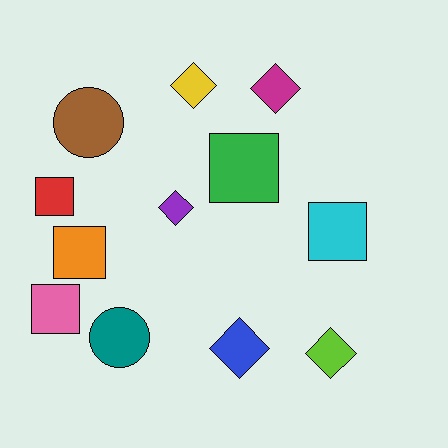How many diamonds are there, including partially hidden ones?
There are 5 diamonds.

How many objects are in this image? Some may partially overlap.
There are 12 objects.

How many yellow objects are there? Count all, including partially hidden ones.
There is 1 yellow object.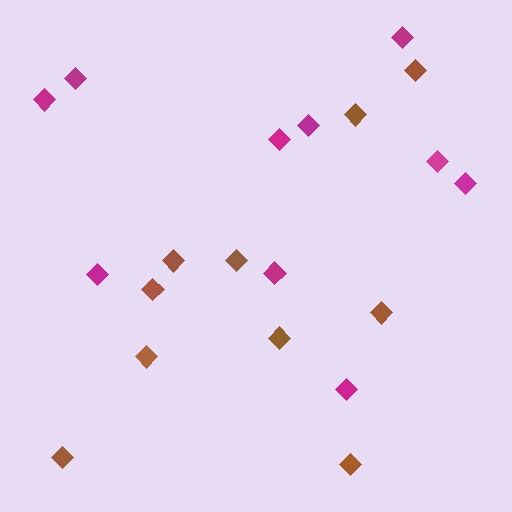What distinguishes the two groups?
There are 2 groups: one group of magenta diamonds (10) and one group of brown diamonds (10).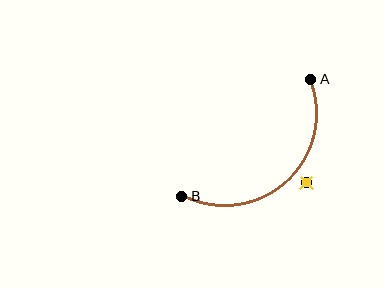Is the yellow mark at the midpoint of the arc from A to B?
No — the yellow mark does not lie on the arc at all. It sits slightly outside the curve.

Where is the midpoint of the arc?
The arc midpoint is the point on the curve farthest from the straight line joining A and B. It sits below and to the right of that line.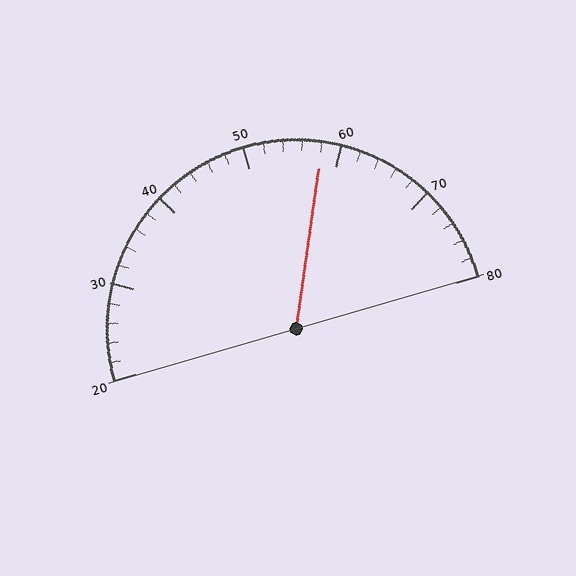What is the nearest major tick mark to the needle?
The nearest major tick mark is 60.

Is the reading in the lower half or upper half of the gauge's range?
The reading is in the upper half of the range (20 to 80).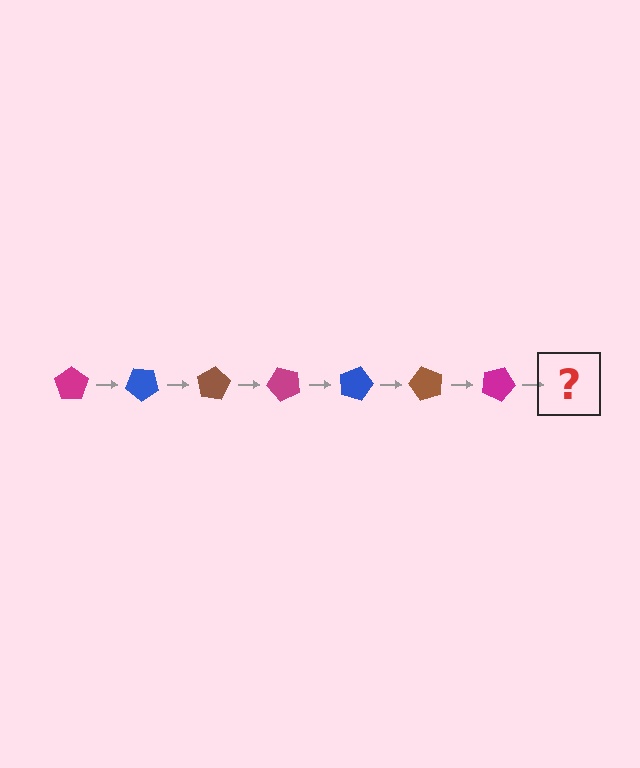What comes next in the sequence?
The next element should be a blue pentagon, rotated 280 degrees from the start.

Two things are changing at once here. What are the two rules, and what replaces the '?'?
The two rules are that it rotates 40 degrees each step and the color cycles through magenta, blue, and brown. The '?' should be a blue pentagon, rotated 280 degrees from the start.